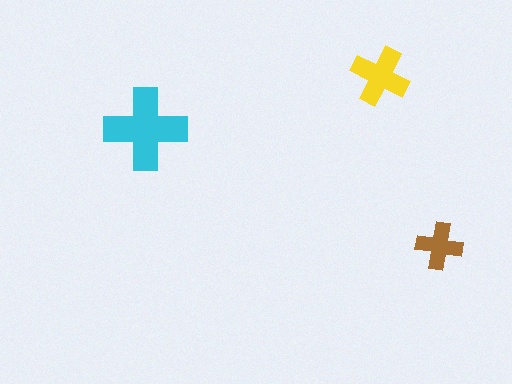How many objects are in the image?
There are 3 objects in the image.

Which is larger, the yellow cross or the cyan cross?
The cyan one.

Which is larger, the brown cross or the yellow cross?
The yellow one.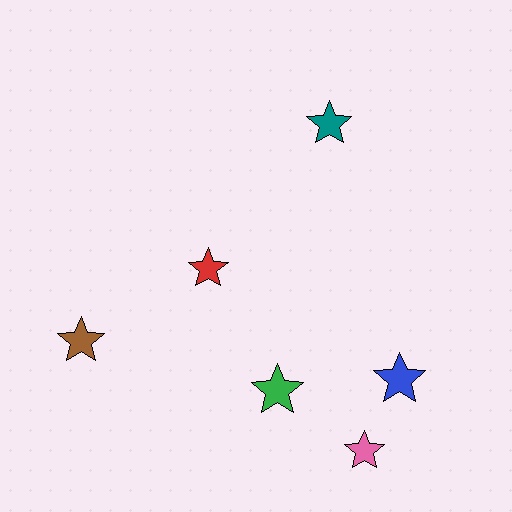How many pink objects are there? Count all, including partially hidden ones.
There is 1 pink object.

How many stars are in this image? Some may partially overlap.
There are 6 stars.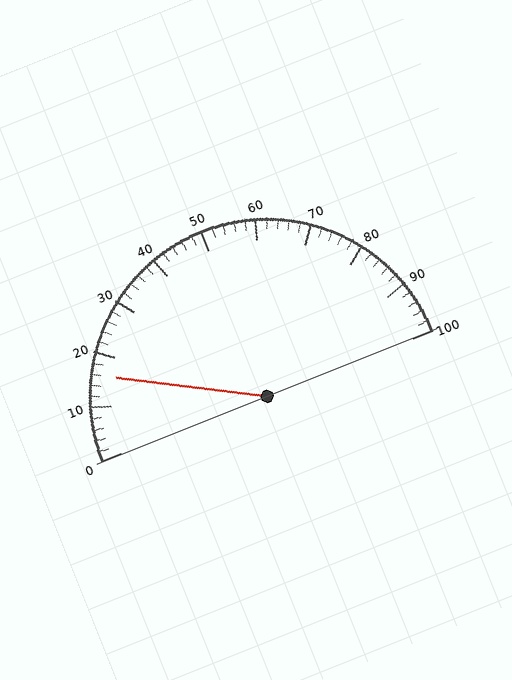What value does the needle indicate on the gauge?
The needle indicates approximately 16.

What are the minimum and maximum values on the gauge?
The gauge ranges from 0 to 100.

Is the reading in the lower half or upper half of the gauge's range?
The reading is in the lower half of the range (0 to 100).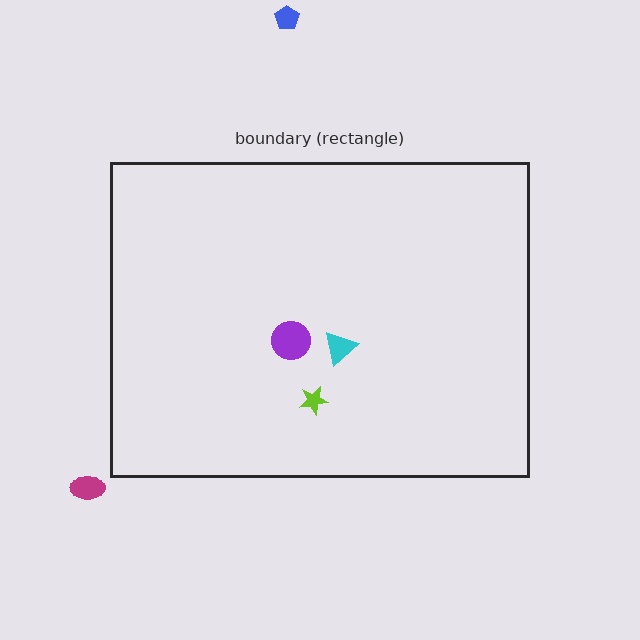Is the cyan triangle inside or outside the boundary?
Inside.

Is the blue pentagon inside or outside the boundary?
Outside.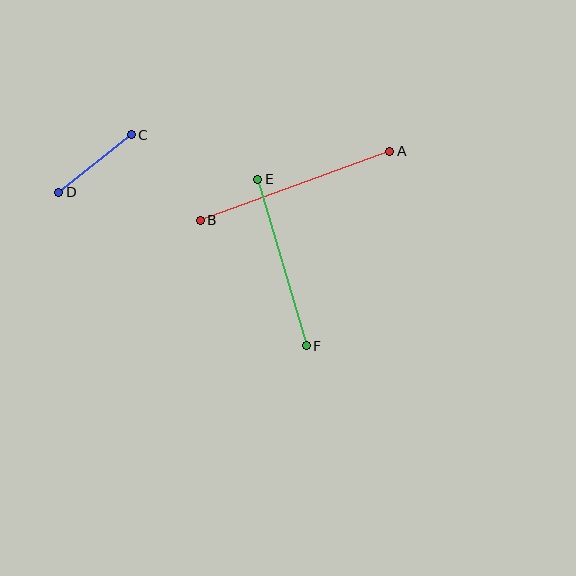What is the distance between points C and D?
The distance is approximately 93 pixels.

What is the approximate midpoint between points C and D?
The midpoint is at approximately (95, 163) pixels.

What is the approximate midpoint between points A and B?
The midpoint is at approximately (295, 186) pixels.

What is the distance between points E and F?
The distance is approximately 173 pixels.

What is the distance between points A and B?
The distance is approximately 202 pixels.